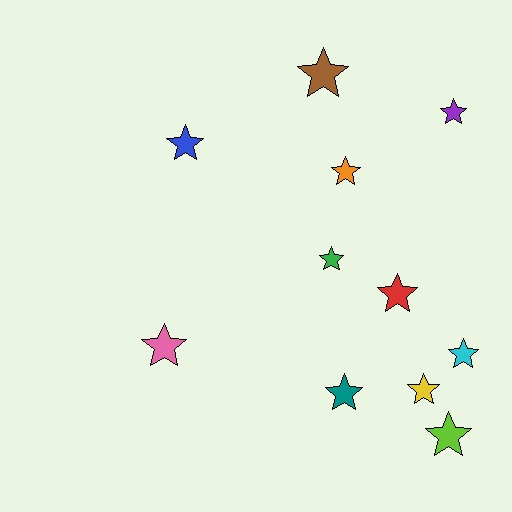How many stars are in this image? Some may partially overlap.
There are 11 stars.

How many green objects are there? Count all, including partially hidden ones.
There is 1 green object.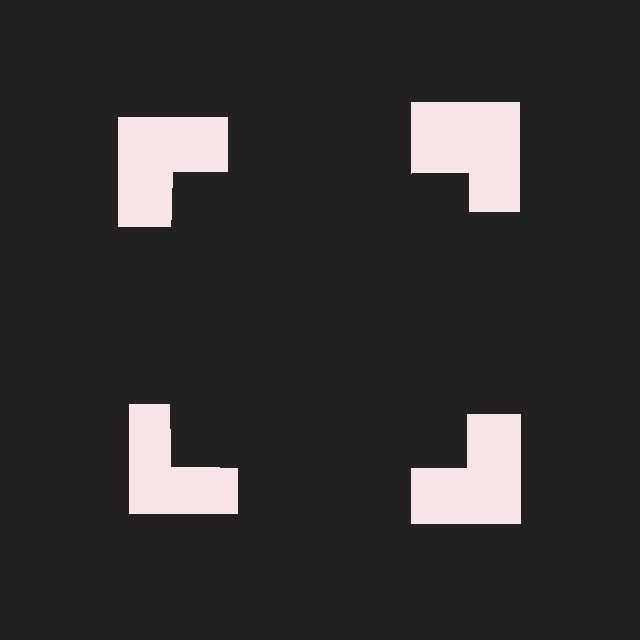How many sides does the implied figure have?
4 sides.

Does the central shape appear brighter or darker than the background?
It typically appears slightly darker than the background, even though no actual brightness change is drawn.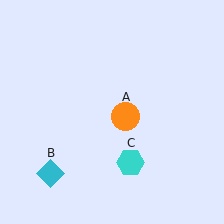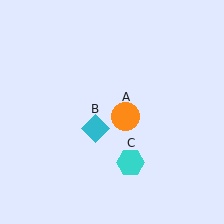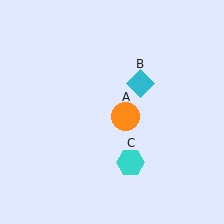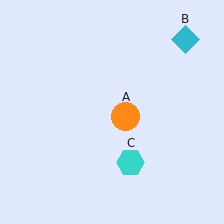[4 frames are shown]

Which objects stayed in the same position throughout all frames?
Orange circle (object A) and cyan hexagon (object C) remained stationary.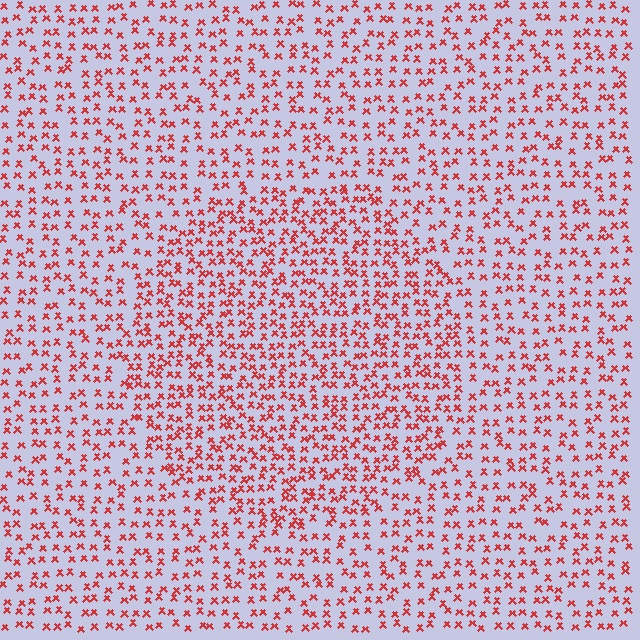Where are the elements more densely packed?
The elements are more densely packed inside the circle boundary.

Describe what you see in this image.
The image contains small red elements arranged at two different densities. A circle-shaped region is visible where the elements are more densely packed than the surrounding area.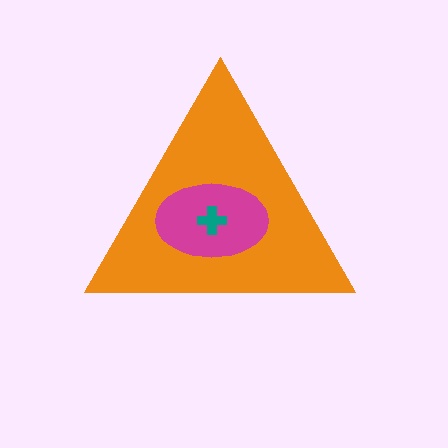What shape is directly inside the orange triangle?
The magenta ellipse.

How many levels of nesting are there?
3.